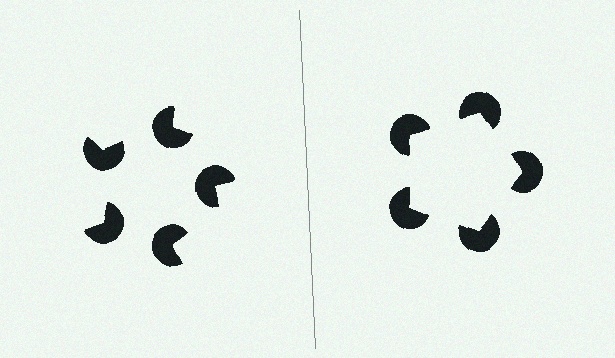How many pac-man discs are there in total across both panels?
10 — 5 on each side.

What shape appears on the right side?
An illusory pentagon.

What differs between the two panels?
The pac-man discs are positioned identically on both sides; only the wedge orientations differ. On the right they align to a pentagon; on the left they are misaligned.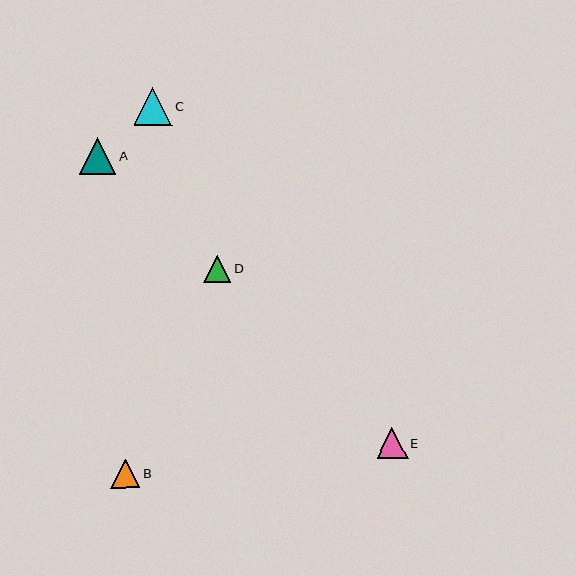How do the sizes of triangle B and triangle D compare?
Triangle B and triangle D are approximately the same size.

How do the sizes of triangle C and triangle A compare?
Triangle C and triangle A are approximately the same size.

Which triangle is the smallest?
Triangle D is the smallest with a size of approximately 27 pixels.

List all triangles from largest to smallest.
From largest to smallest: C, A, E, B, D.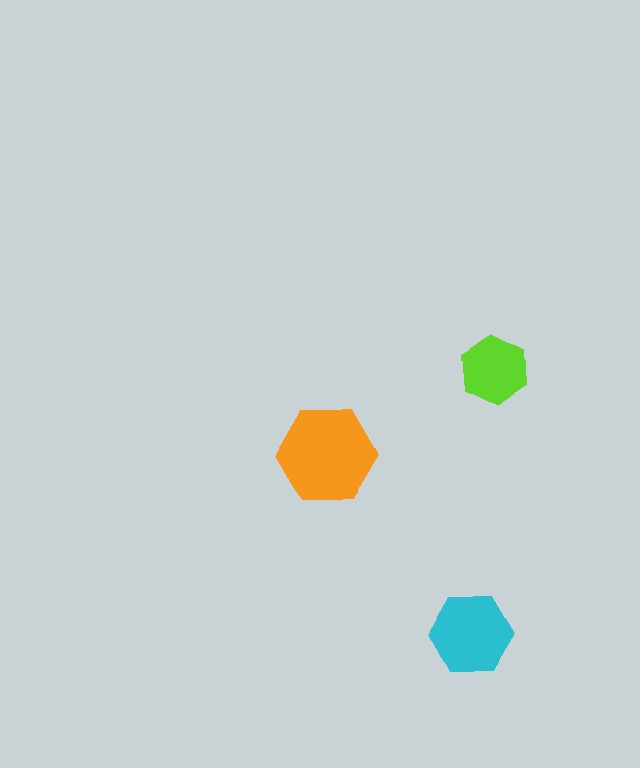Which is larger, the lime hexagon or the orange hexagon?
The orange one.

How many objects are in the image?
There are 3 objects in the image.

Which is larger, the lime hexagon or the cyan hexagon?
The cyan one.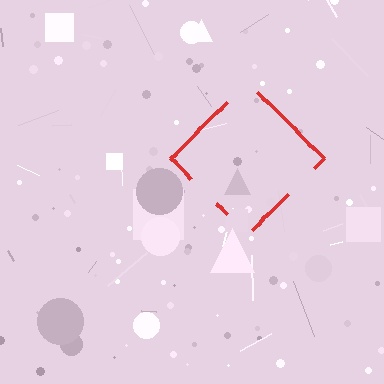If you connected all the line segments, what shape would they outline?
They would outline a diamond.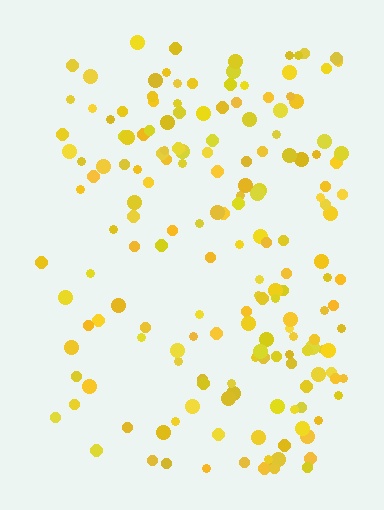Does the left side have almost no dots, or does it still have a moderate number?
Still a moderate number, just noticeably fewer than the right.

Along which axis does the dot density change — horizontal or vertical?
Horizontal.